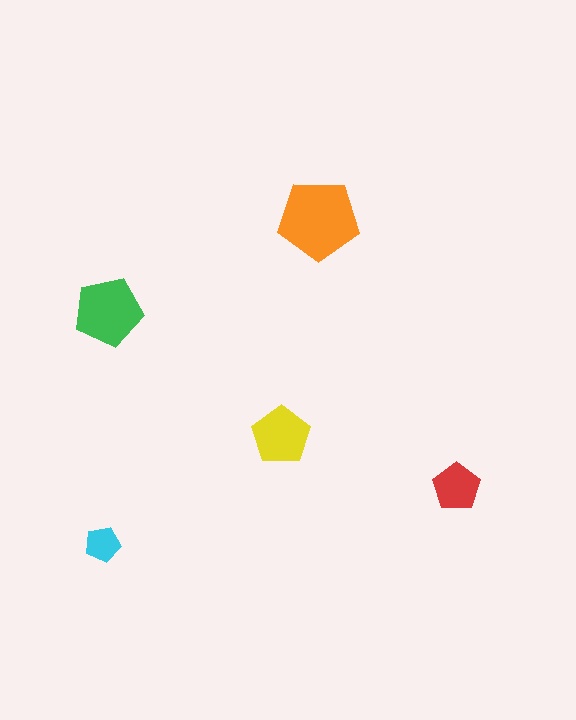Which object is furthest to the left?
The cyan pentagon is leftmost.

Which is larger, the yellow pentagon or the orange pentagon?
The orange one.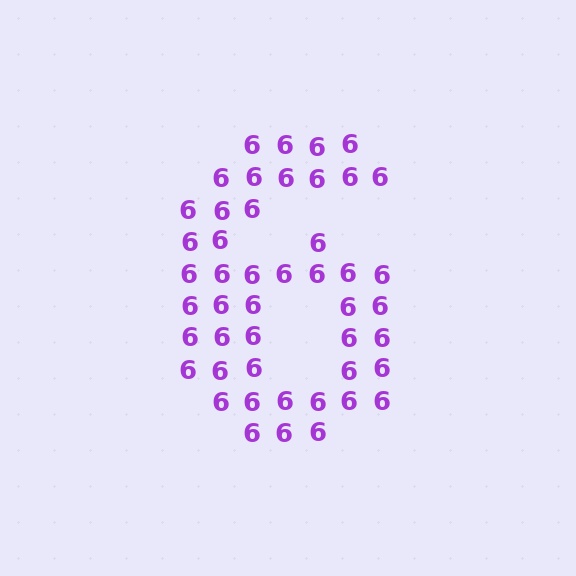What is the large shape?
The large shape is the digit 6.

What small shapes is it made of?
It is made of small digit 6's.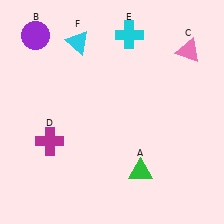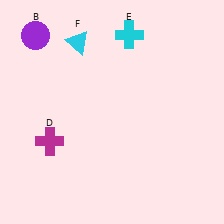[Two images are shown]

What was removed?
The pink triangle (C), the green triangle (A) were removed in Image 2.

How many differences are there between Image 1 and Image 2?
There are 2 differences between the two images.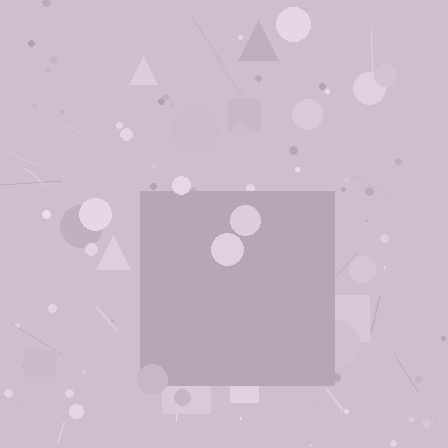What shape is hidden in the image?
A square is hidden in the image.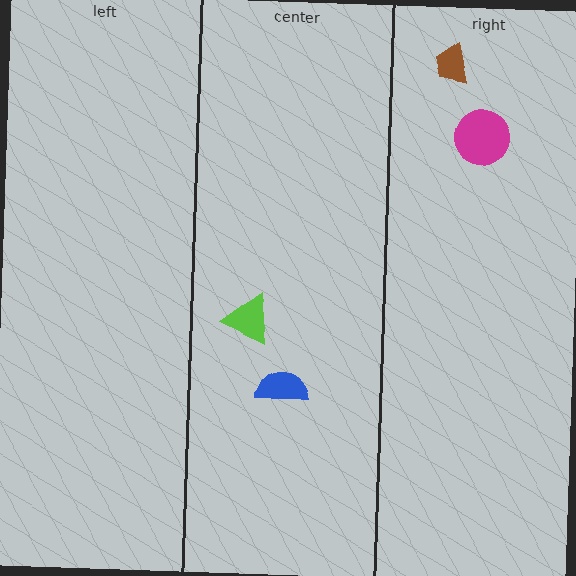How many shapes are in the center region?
2.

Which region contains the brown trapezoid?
The right region.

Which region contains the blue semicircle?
The center region.